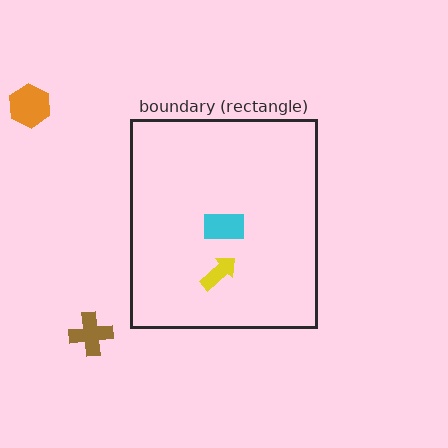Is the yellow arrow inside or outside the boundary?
Inside.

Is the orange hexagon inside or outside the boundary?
Outside.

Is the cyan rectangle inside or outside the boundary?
Inside.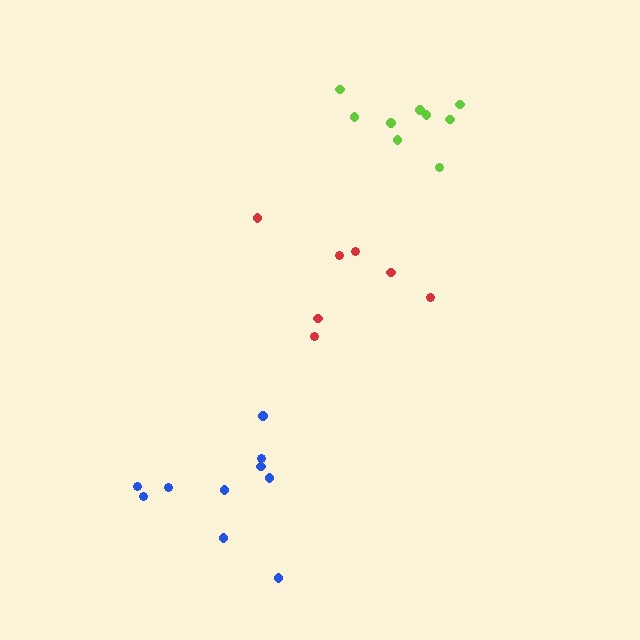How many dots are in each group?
Group 1: 7 dots, Group 2: 10 dots, Group 3: 9 dots (26 total).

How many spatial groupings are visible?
There are 3 spatial groupings.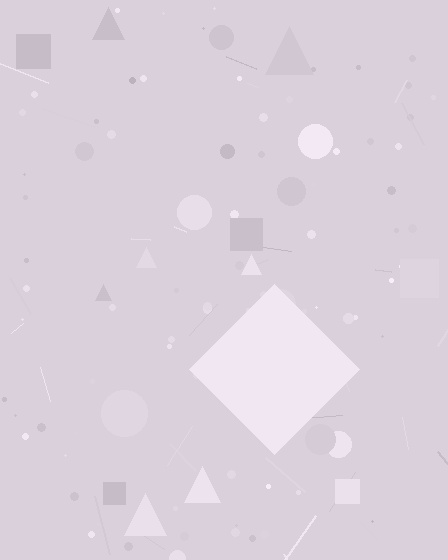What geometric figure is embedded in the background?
A diamond is embedded in the background.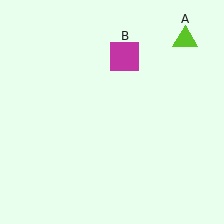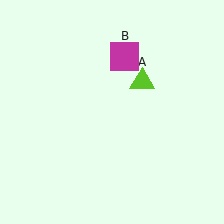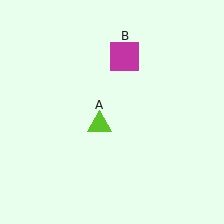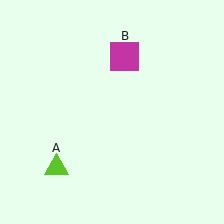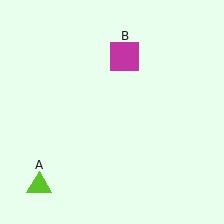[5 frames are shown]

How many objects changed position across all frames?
1 object changed position: lime triangle (object A).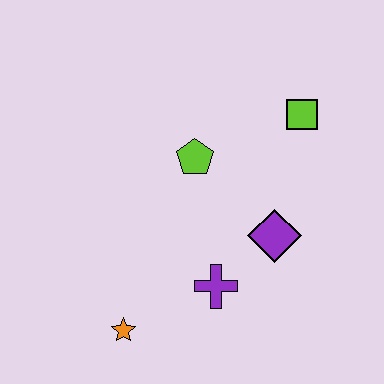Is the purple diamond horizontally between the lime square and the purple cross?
Yes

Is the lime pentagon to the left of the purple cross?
Yes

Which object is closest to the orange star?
The purple cross is closest to the orange star.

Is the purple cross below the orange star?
No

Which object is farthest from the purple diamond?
The orange star is farthest from the purple diamond.